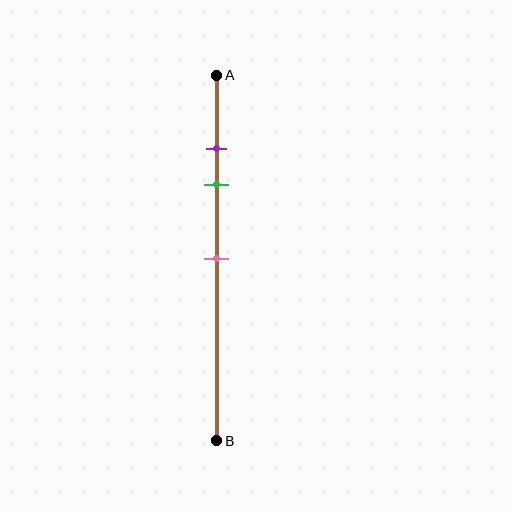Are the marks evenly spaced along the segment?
No, the marks are not evenly spaced.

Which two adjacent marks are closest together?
The purple and green marks are the closest adjacent pair.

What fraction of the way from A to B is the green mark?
The green mark is approximately 30% (0.3) of the way from A to B.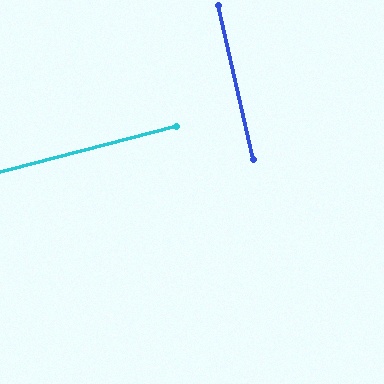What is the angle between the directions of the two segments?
Approximately 88 degrees.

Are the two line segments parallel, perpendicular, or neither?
Perpendicular — they meet at approximately 88°.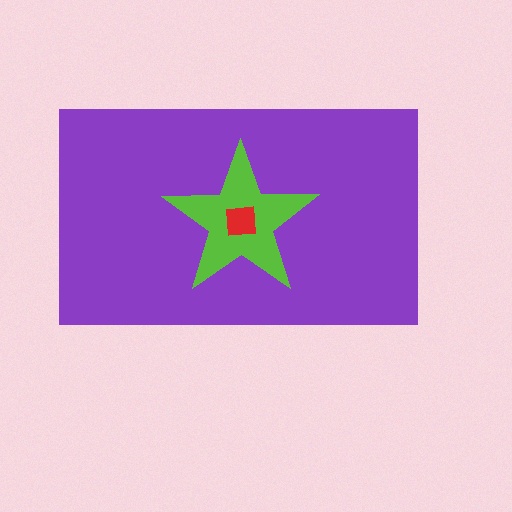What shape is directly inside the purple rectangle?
The lime star.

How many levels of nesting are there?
3.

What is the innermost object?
The red square.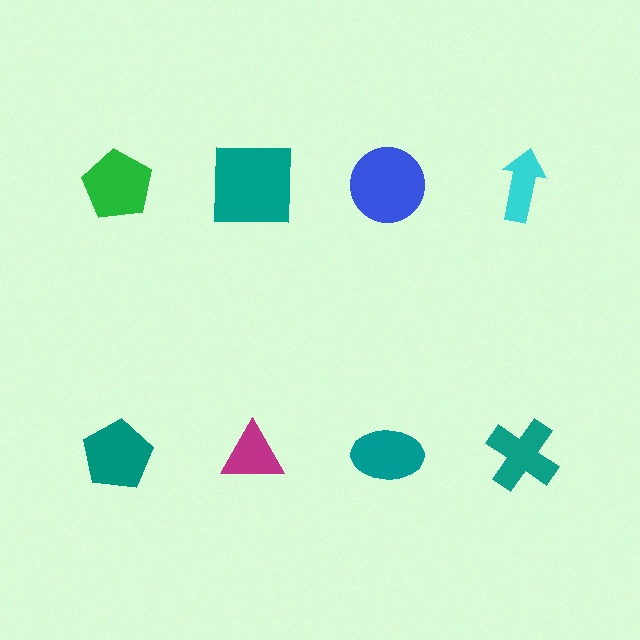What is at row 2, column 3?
A teal ellipse.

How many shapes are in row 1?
4 shapes.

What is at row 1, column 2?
A teal square.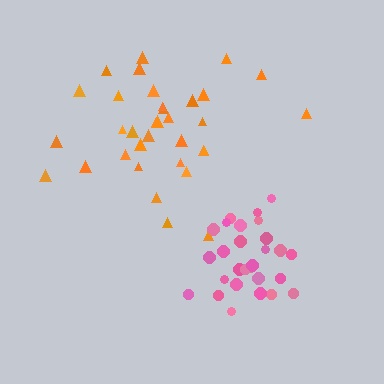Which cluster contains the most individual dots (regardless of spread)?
Orange (34).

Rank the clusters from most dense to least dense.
pink, orange.